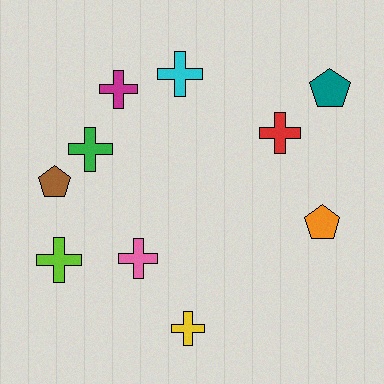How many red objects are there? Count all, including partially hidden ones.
There is 1 red object.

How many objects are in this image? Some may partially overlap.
There are 10 objects.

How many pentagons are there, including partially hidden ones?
There are 3 pentagons.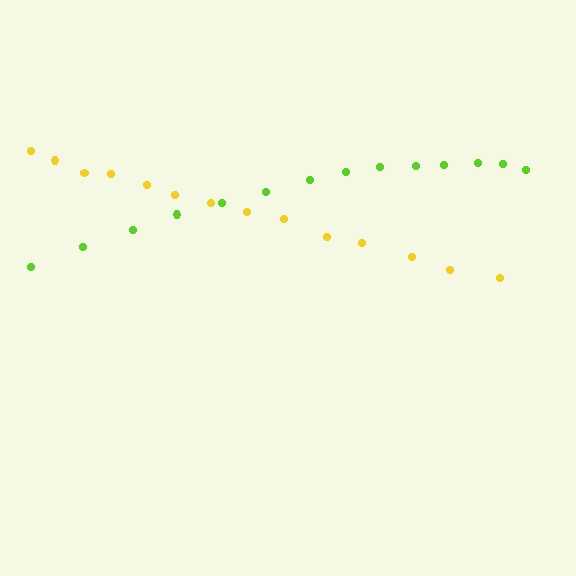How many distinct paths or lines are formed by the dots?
There are 2 distinct paths.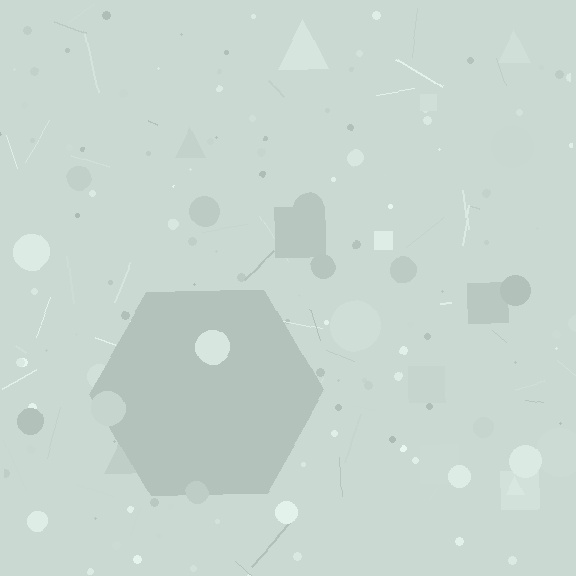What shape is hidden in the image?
A hexagon is hidden in the image.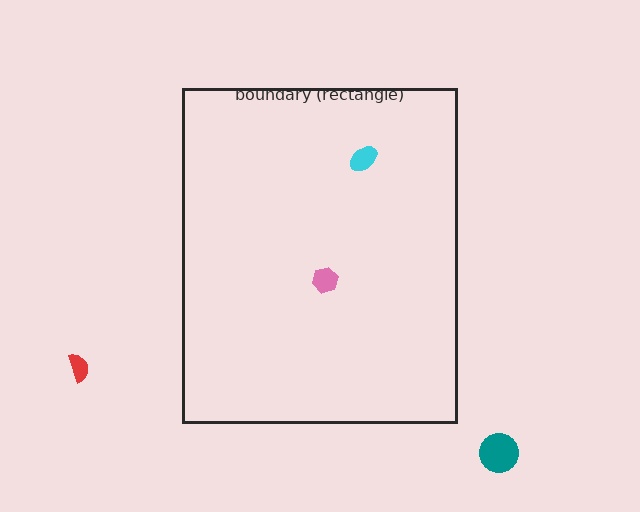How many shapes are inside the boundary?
2 inside, 2 outside.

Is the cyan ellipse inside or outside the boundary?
Inside.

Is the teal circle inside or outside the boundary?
Outside.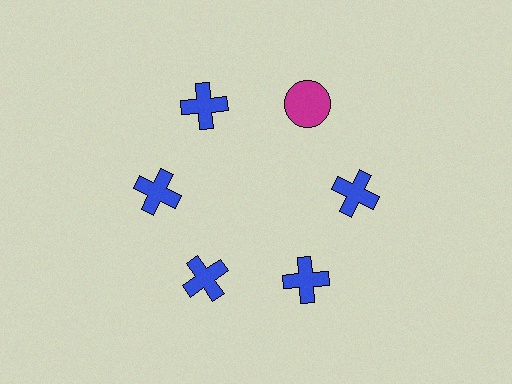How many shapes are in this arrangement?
There are 6 shapes arranged in a ring pattern.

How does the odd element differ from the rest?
It differs in both color (magenta instead of blue) and shape (circle instead of cross).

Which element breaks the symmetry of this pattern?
The magenta circle at roughly the 1 o'clock position breaks the symmetry. All other shapes are blue crosses.